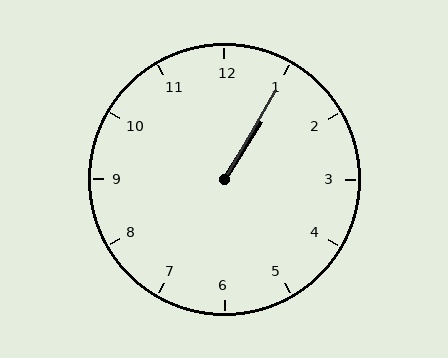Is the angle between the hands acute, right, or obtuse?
It is acute.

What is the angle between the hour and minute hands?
Approximately 2 degrees.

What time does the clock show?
1:05.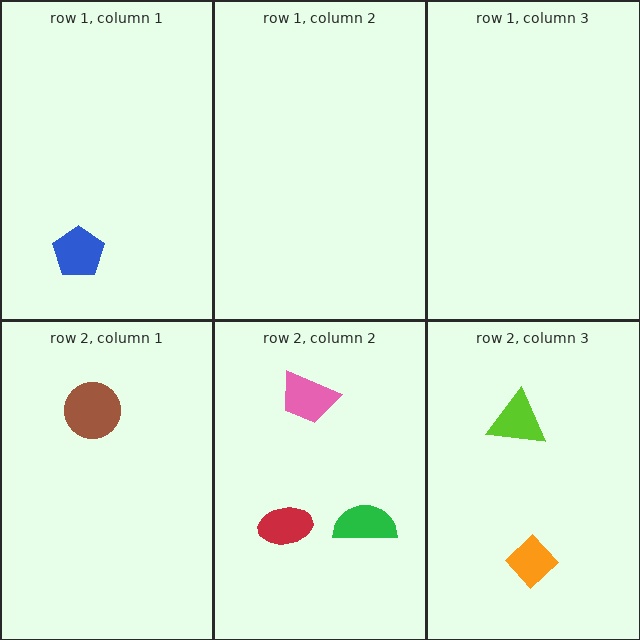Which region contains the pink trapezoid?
The row 2, column 2 region.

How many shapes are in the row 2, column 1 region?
1.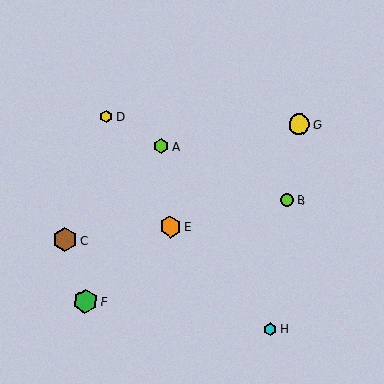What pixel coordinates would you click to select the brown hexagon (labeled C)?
Click at (65, 240) to select the brown hexagon C.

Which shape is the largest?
The brown hexagon (labeled C) is the largest.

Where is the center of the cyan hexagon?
The center of the cyan hexagon is at (270, 329).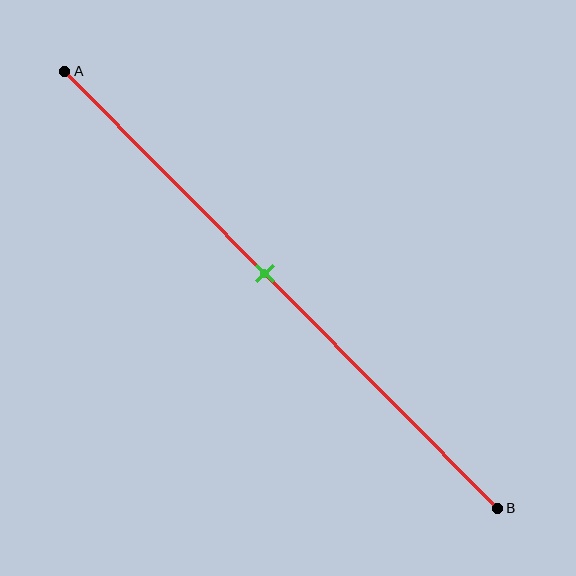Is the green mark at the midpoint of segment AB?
No, the mark is at about 45% from A, not at the 50% midpoint.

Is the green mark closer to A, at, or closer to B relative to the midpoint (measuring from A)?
The green mark is closer to point A than the midpoint of segment AB.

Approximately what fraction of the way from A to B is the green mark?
The green mark is approximately 45% of the way from A to B.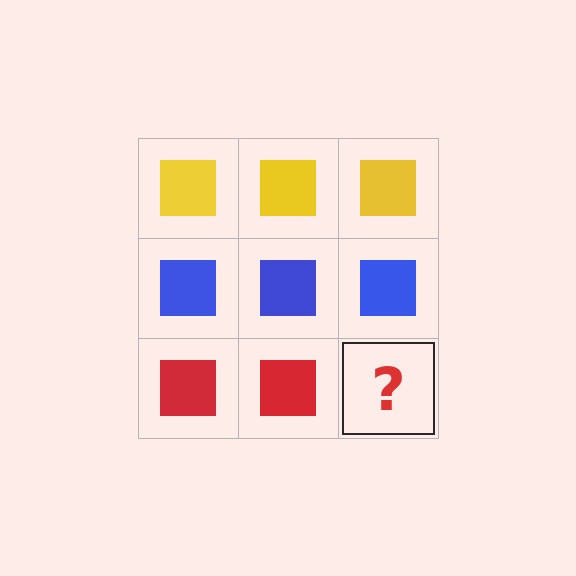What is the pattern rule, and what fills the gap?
The rule is that each row has a consistent color. The gap should be filled with a red square.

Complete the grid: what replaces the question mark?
The question mark should be replaced with a red square.